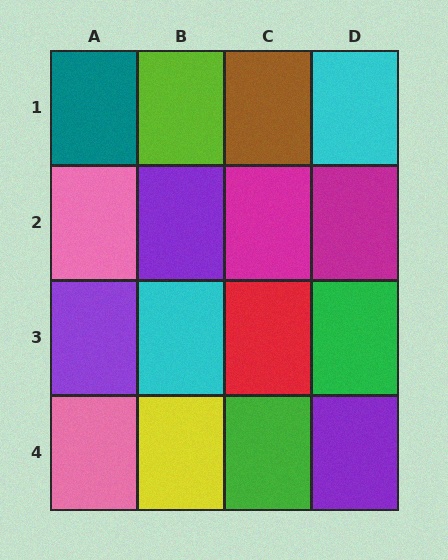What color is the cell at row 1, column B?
Lime.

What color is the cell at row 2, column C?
Magenta.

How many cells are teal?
1 cell is teal.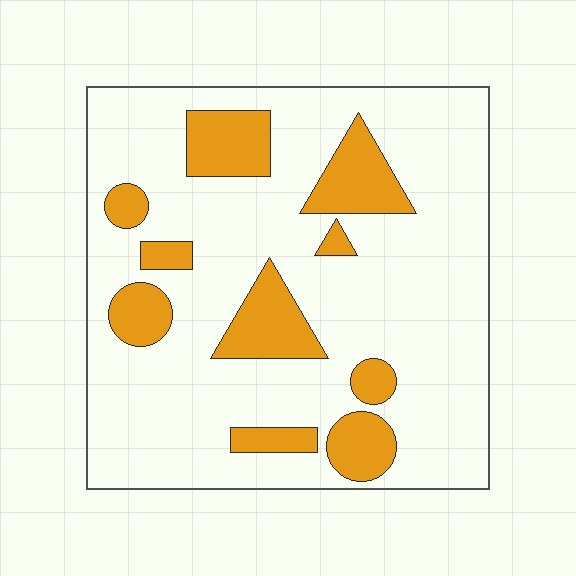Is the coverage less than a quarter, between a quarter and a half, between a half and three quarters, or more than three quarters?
Less than a quarter.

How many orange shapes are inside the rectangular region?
10.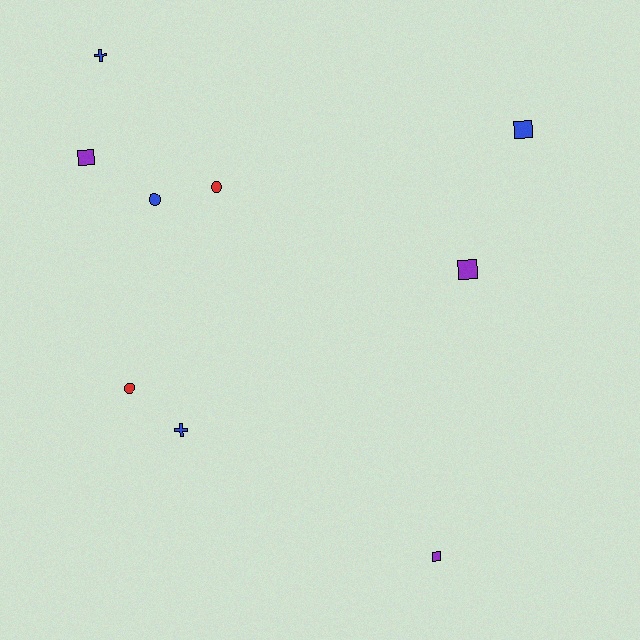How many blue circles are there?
There is 1 blue circle.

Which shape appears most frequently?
Square, with 4 objects.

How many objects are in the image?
There are 9 objects.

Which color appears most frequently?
Blue, with 4 objects.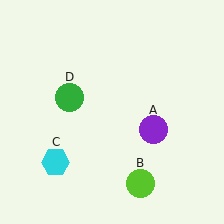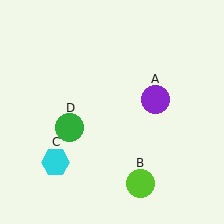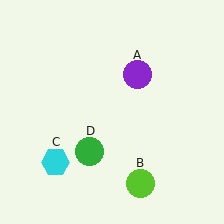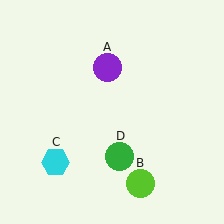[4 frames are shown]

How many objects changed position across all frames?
2 objects changed position: purple circle (object A), green circle (object D).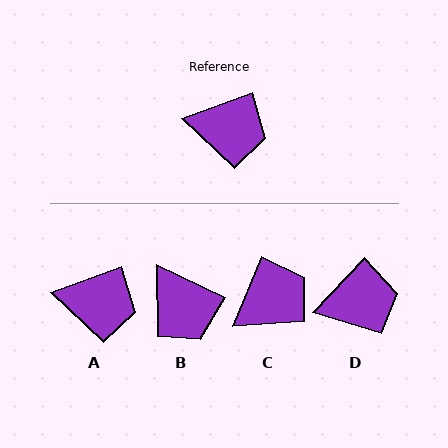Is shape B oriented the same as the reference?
No, it is off by about 46 degrees.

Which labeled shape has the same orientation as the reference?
A.